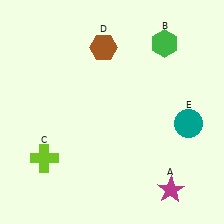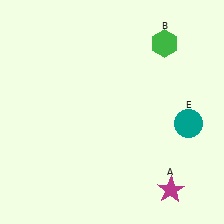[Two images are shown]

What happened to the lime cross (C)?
The lime cross (C) was removed in Image 2. It was in the bottom-left area of Image 1.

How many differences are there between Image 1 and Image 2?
There are 2 differences between the two images.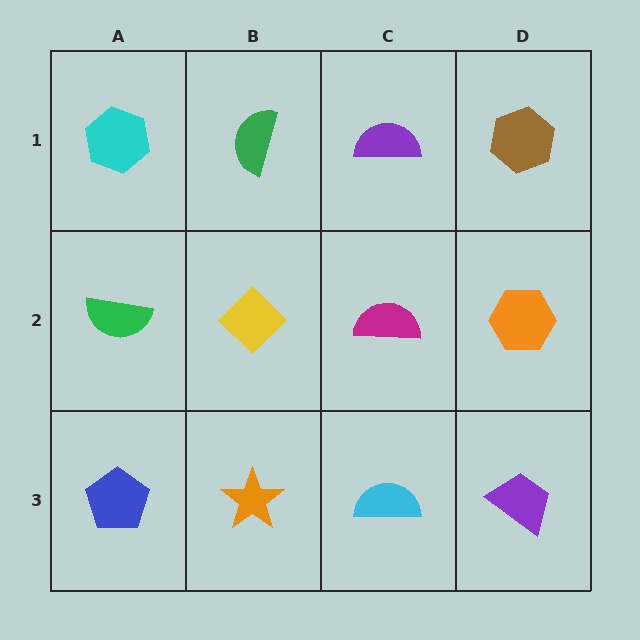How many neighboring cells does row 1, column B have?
3.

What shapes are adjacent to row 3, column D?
An orange hexagon (row 2, column D), a cyan semicircle (row 3, column C).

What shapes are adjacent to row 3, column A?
A green semicircle (row 2, column A), an orange star (row 3, column B).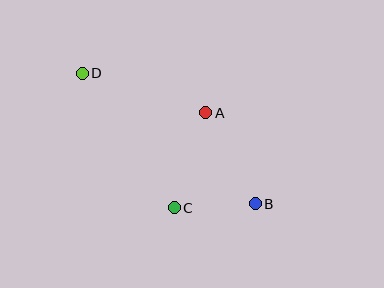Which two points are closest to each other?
Points B and C are closest to each other.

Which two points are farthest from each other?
Points B and D are farthest from each other.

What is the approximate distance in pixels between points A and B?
The distance between A and B is approximately 103 pixels.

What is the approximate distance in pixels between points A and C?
The distance between A and C is approximately 100 pixels.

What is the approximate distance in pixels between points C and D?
The distance between C and D is approximately 163 pixels.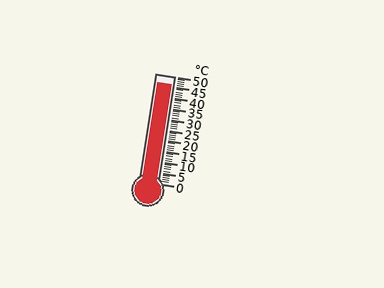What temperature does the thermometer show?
The thermometer shows approximately 46°C.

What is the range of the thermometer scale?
The thermometer scale ranges from 0°C to 50°C.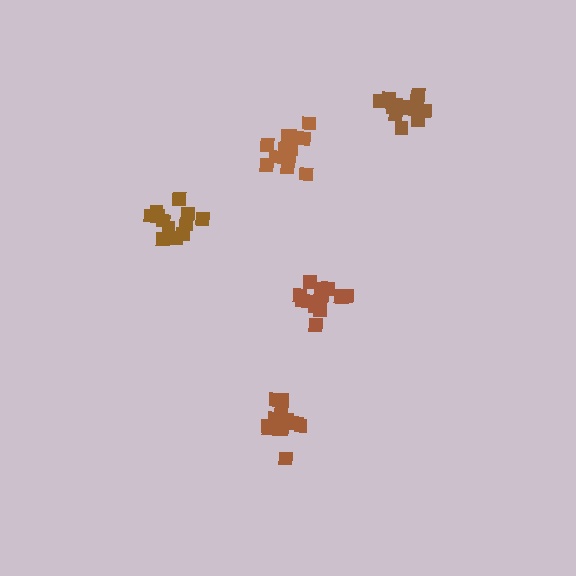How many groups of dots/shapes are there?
There are 5 groups.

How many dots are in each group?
Group 1: 13 dots, Group 2: 14 dots, Group 3: 12 dots, Group 4: 15 dots, Group 5: 17 dots (71 total).